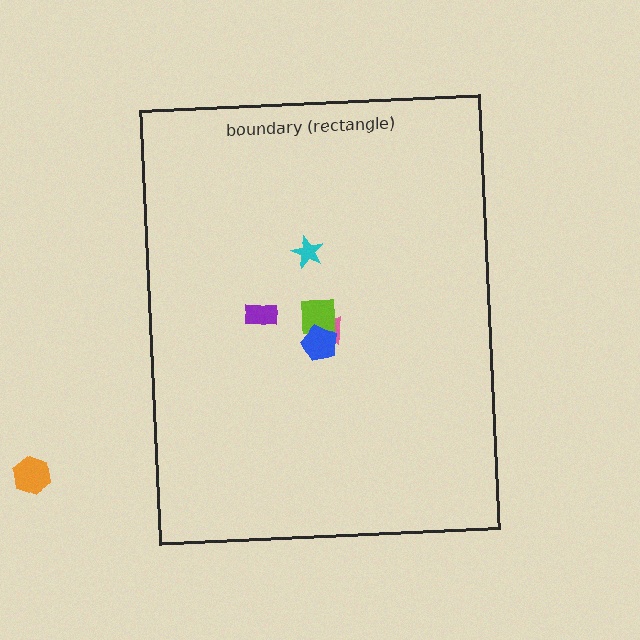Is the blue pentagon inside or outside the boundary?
Inside.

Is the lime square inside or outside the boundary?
Inside.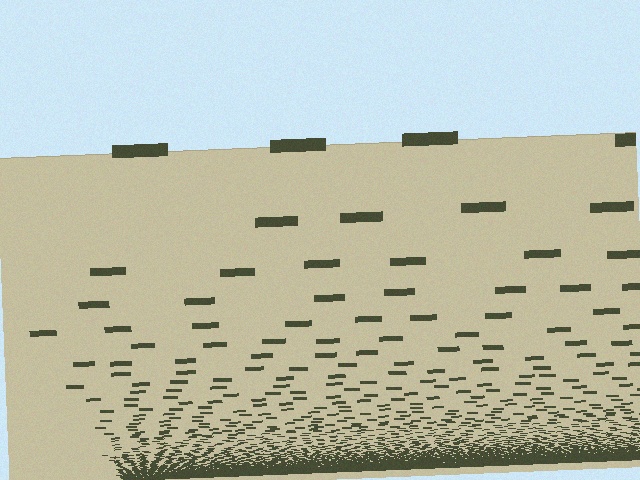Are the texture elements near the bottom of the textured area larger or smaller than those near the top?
Smaller. The gradient is inverted — elements near the bottom are smaller and denser.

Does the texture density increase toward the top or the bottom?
Density increases toward the bottom.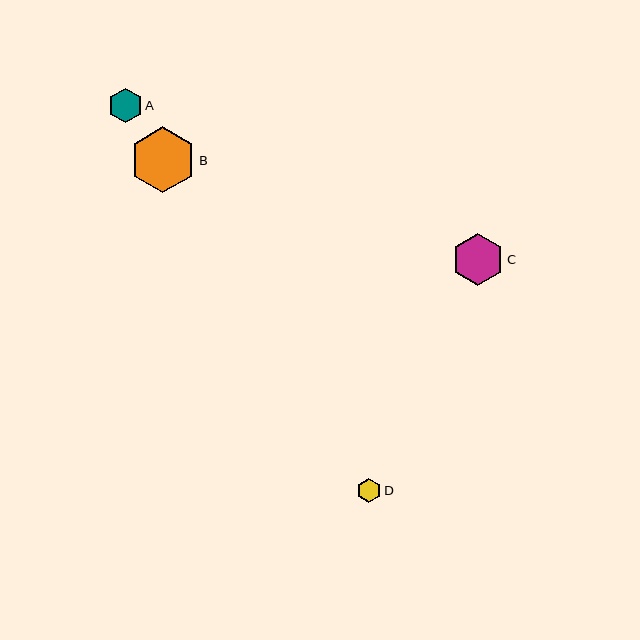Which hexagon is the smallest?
Hexagon D is the smallest with a size of approximately 24 pixels.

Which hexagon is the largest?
Hexagon B is the largest with a size of approximately 66 pixels.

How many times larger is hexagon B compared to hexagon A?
Hexagon B is approximately 1.9 times the size of hexagon A.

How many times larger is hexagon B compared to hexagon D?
Hexagon B is approximately 2.7 times the size of hexagon D.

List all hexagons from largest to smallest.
From largest to smallest: B, C, A, D.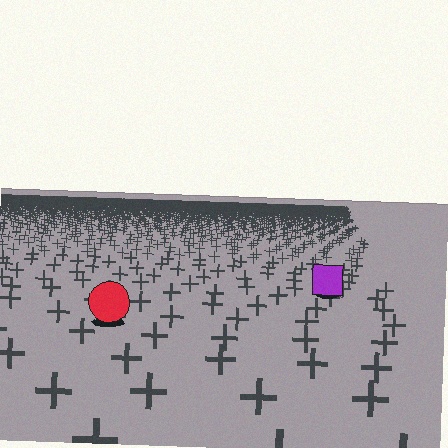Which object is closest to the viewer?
The red circle is closest. The texture marks near it are larger and more spread out.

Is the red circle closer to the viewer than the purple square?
Yes. The red circle is closer — you can tell from the texture gradient: the ground texture is coarser near it.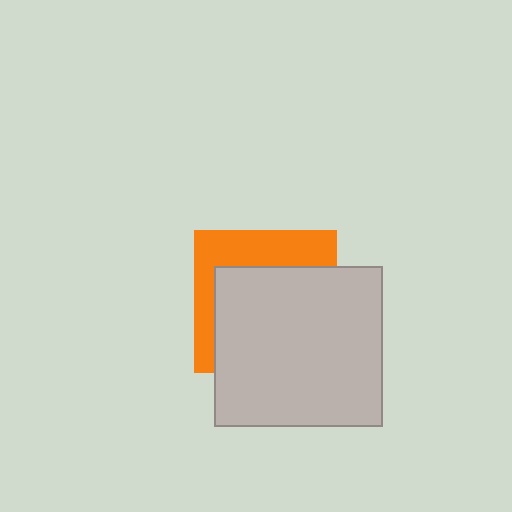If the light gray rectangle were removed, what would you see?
You would see the complete orange square.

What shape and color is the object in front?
The object in front is a light gray rectangle.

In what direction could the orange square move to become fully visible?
The orange square could move up. That would shift it out from behind the light gray rectangle entirely.